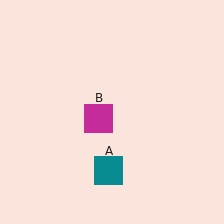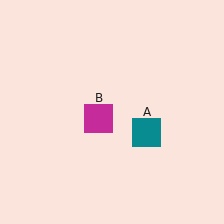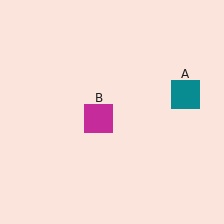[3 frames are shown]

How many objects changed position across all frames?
1 object changed position: teal square (object A).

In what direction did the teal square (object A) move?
The teal square (object A) moved up and to the right.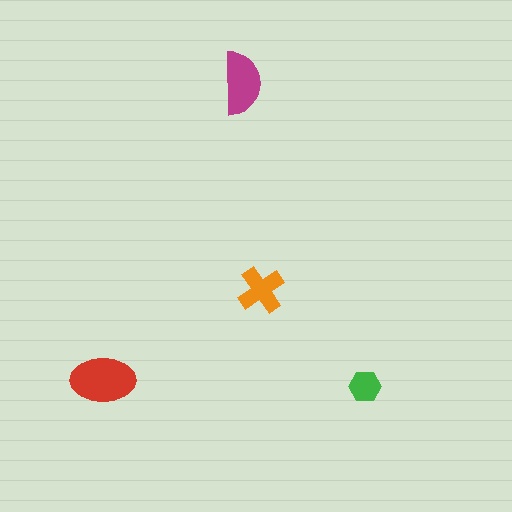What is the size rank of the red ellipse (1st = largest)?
1st.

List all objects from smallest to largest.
The green hexagon, the orange cross, the magenta semicircle, the red ellipse.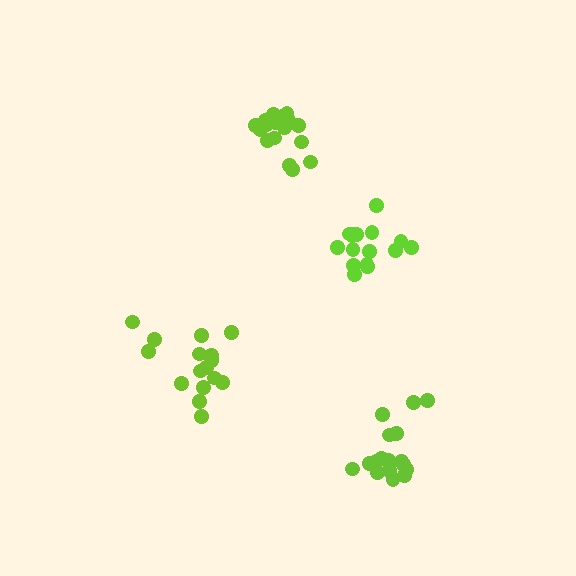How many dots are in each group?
Group 1: 17 dots, Group 2: 16 dots, Group 3: 18 dots, Group 4: 16 dots (67 total).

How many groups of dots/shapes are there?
There are 4 groups.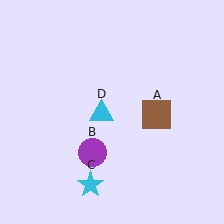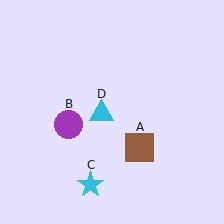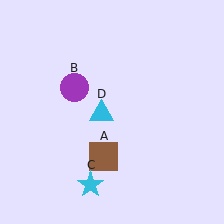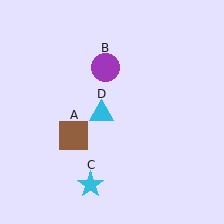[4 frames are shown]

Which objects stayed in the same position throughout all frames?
Cyan star (object C) and cyan triangle (object D) remained stationary.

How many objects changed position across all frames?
2 objects changed position: brown square (object A), purple circle (object B).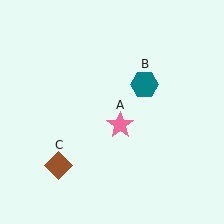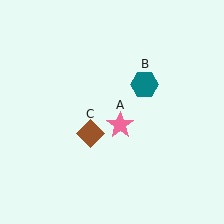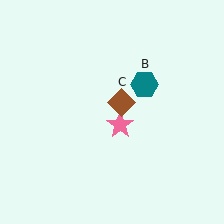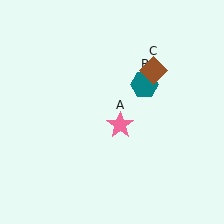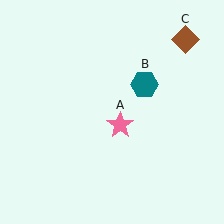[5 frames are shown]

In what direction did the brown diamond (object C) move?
The brown diamond (object C) moved up and to the right.